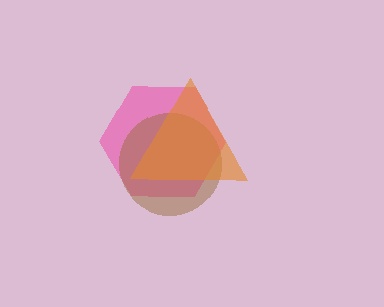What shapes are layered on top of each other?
The layered shapes are: a pink hexagon, a brown circle, an orange triangle.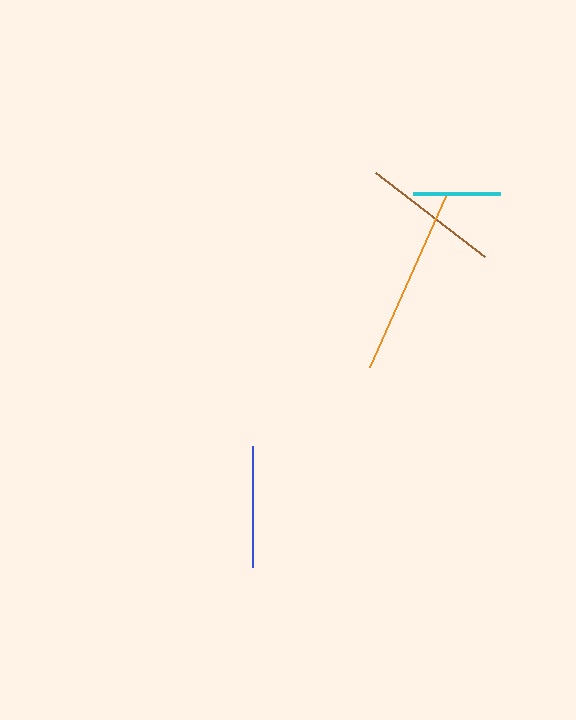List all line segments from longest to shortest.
From longest to shortest: orange, brown, blue, cyan.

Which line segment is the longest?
The orange line is the longest at approximately 187 pixels.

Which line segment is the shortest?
The cyan line is the shortest at approximately 87 pixels.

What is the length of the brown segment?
The brown segment is approximately 138 pixels long.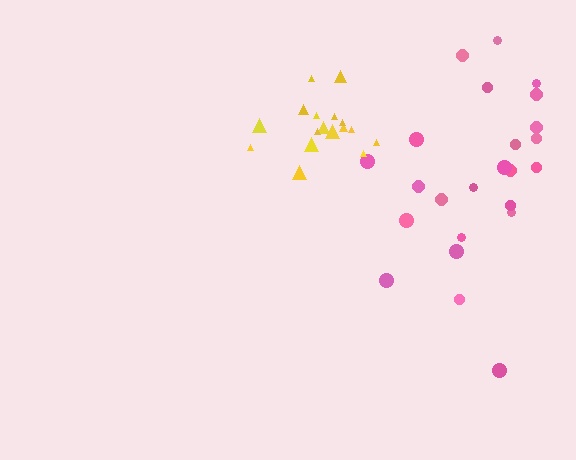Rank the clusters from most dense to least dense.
yellow, pink.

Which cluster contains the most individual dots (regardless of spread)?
Pink (24).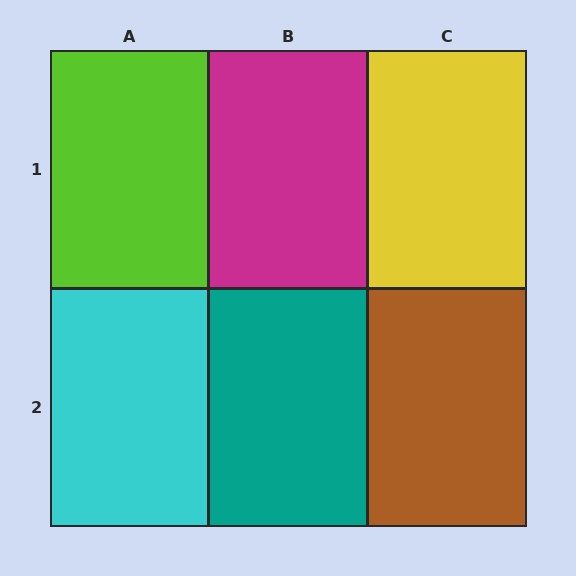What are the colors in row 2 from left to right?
Cyan, teal, brown.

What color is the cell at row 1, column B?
Magenta.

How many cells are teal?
1 cell is teal.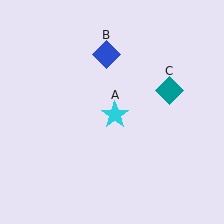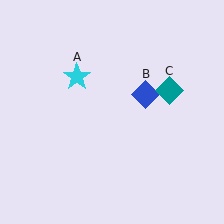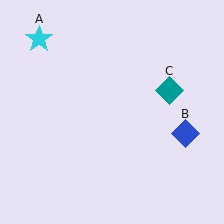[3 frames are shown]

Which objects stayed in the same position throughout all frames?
Teal diamond (object C) remained stationary.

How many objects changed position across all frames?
2 objects changed position: cyan star (object A), blue diamond (object B).